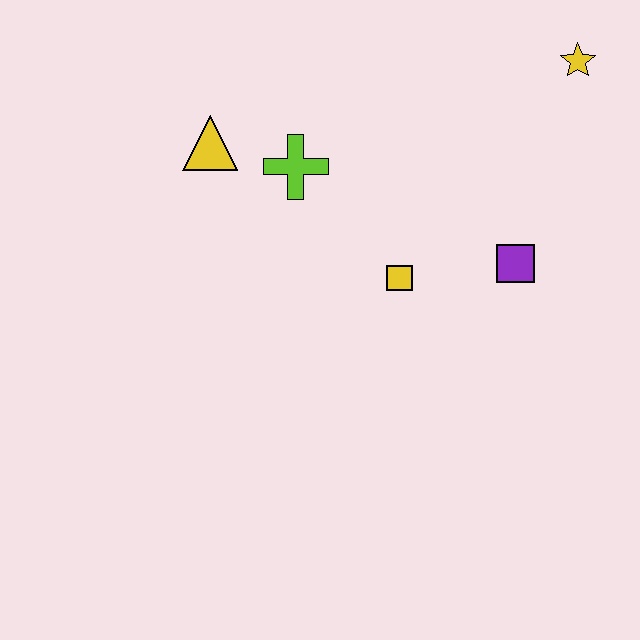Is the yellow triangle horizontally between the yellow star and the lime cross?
No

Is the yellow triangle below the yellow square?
No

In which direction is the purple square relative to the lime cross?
The purple square is to the right of the lime cross.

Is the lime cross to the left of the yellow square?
Yes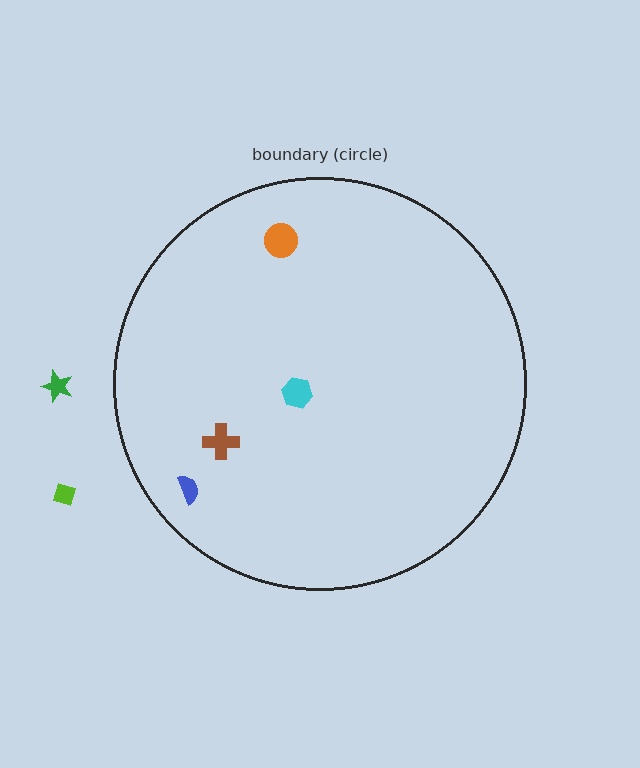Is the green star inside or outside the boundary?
Outside.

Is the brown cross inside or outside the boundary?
Inside.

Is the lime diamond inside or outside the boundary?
Outside.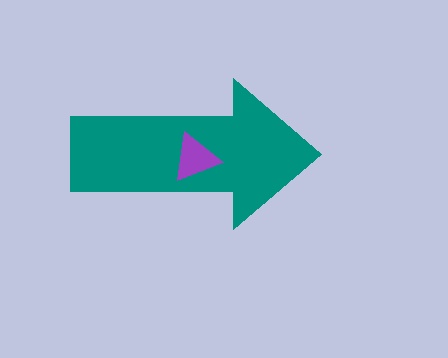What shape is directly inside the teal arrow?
The purple triangle.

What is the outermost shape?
The teal arrow.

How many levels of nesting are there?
2.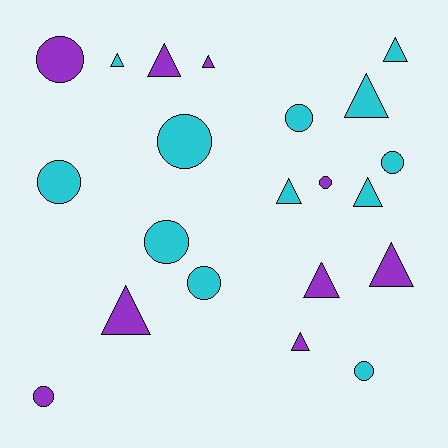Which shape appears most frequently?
Triangle, with 11 objects.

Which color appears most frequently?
Cyan, with 12 objects.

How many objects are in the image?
There are 21 objects.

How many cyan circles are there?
There are 7 cyan circles.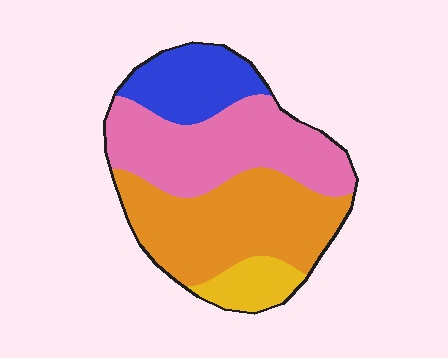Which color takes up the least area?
Yellow, at roughly 10%.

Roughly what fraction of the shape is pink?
Pink takes up about three eighths (3/8) of the shape.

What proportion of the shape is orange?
Orange takes up between a third and a half of the shape.